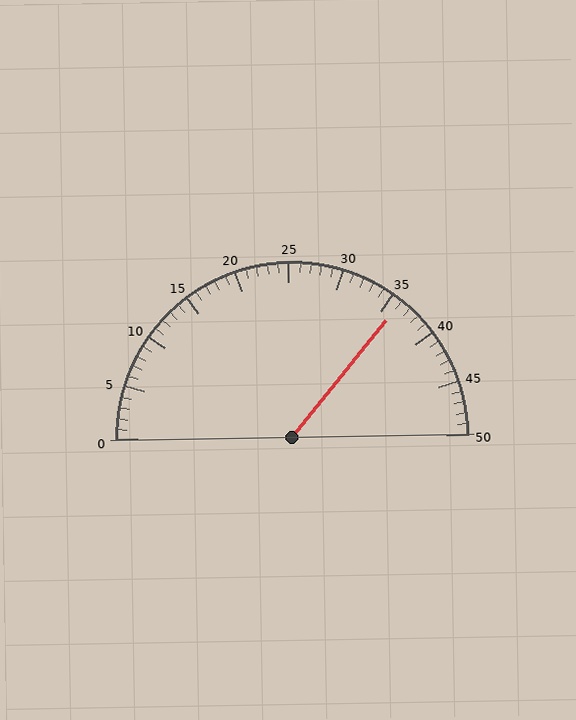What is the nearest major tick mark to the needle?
The nearest major tick mark is 35.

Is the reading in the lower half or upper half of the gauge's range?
The reading is in the upper half of the range (0 to 50).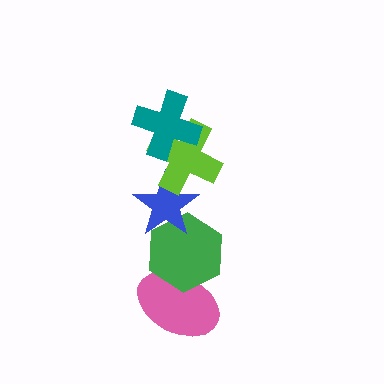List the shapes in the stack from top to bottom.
From top to bottom: the teal cross, the lime cross, the blue star, the green hexagon, the pink ellipse.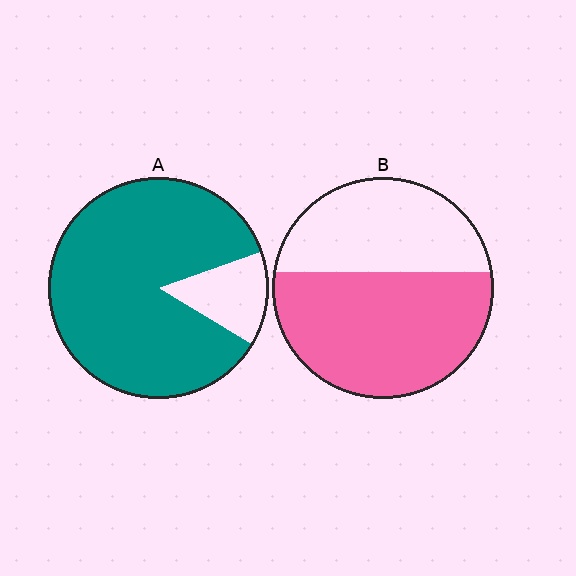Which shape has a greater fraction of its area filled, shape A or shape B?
Shape A.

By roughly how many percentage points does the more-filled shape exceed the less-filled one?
By roughly 25 percentage points (A over B).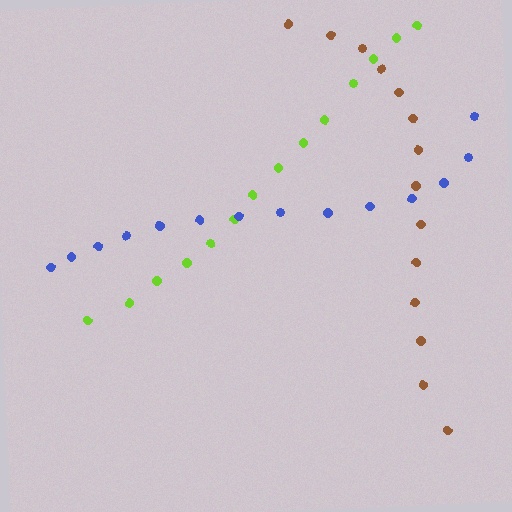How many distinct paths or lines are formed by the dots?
There are 3 distinct paths.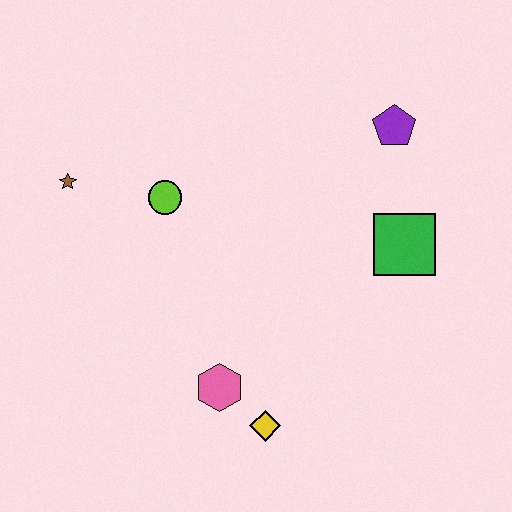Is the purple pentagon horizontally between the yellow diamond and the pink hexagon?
No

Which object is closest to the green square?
The purple pentagon is closest to the green square.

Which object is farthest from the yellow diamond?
The purple pentagon is farthest from the yellow diamond.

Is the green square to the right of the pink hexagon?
Yes